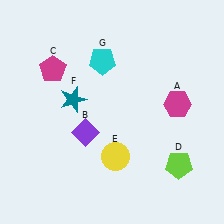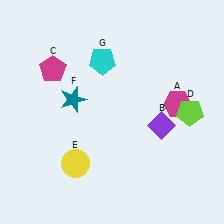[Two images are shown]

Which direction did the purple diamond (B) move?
The purple diamond (B) moved right.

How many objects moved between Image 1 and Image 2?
3 objects moved between the two images.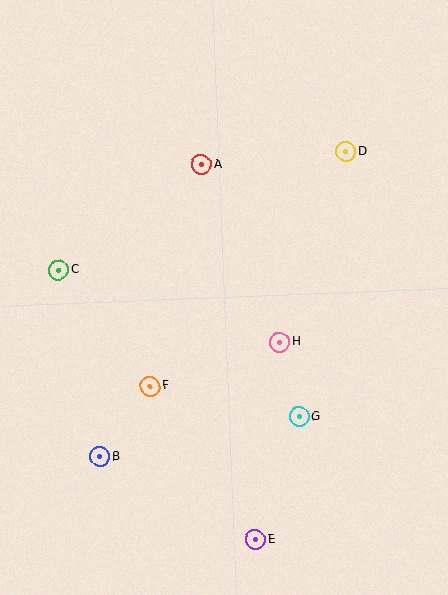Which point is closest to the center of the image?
Point H at (280, 342) is closest to the center.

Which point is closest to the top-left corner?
Point A is closest to the top-left corner.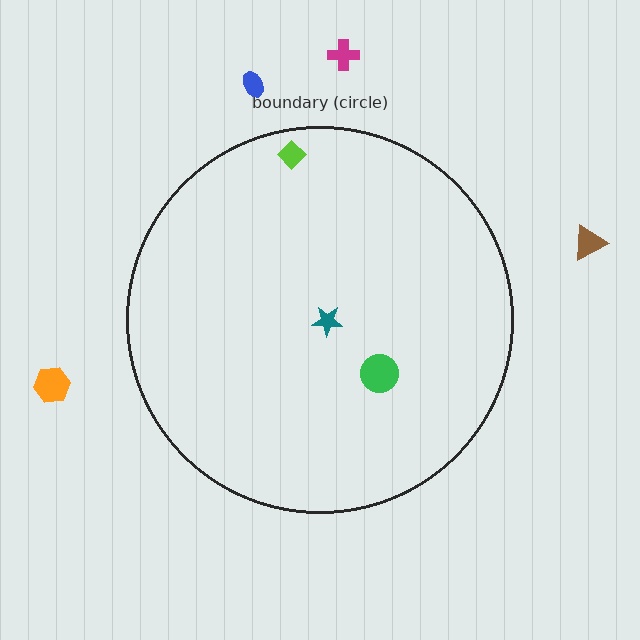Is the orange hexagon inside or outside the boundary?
Outside.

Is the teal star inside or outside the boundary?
Inside.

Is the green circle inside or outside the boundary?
Inside.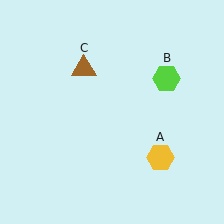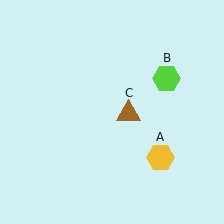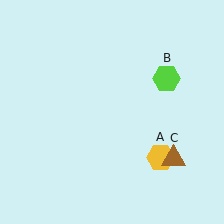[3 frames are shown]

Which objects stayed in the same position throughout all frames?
Yellow hexagon (object A) and lime hexagon (object B) remained stationary.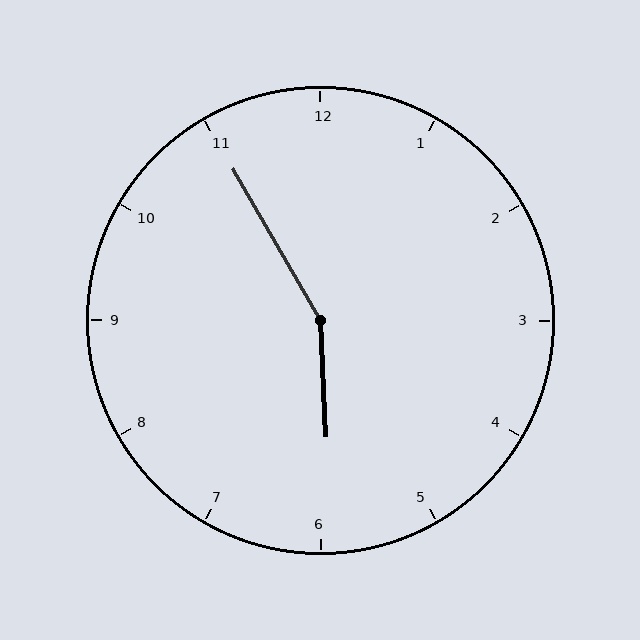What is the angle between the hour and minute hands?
Approximately 152 degrees.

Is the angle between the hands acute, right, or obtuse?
It is obtuse.